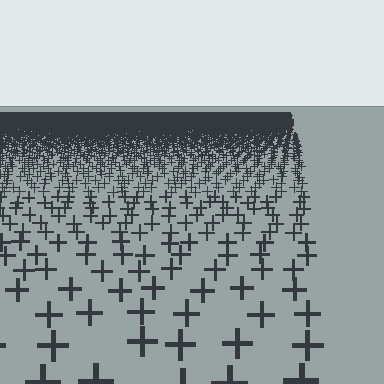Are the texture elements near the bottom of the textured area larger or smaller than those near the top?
Larger. Near the bottom, elements are closer to the viewer and appear at a bigger on-screen size.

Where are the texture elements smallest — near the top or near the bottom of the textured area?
Near the top.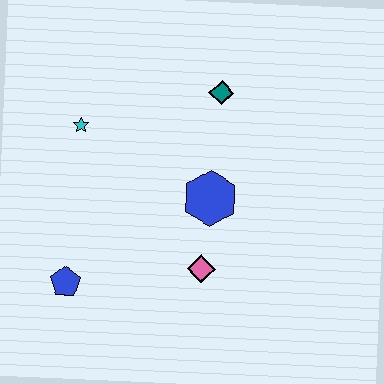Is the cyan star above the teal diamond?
No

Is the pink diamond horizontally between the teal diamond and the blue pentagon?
Yes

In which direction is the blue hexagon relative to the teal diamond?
The blue hexagon is below the teal diamond.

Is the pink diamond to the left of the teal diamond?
Yes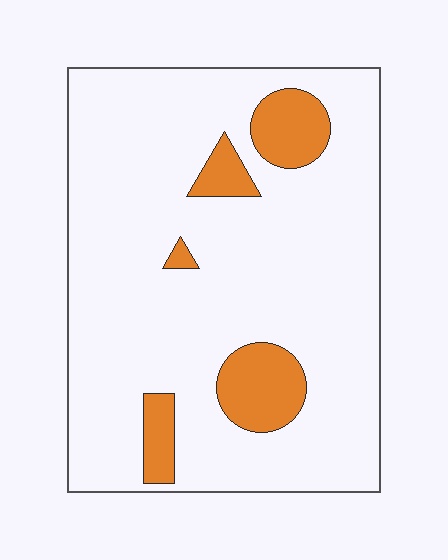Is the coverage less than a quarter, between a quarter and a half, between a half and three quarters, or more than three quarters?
Less than a quarter.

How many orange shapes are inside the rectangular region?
5.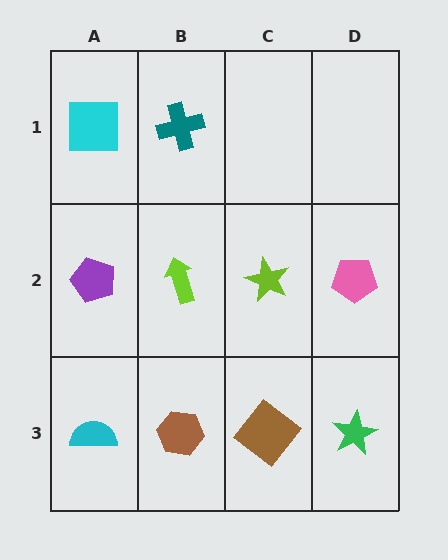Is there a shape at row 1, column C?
No, that cell is empty.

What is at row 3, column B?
A brown hexagon.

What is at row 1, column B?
A teal cross.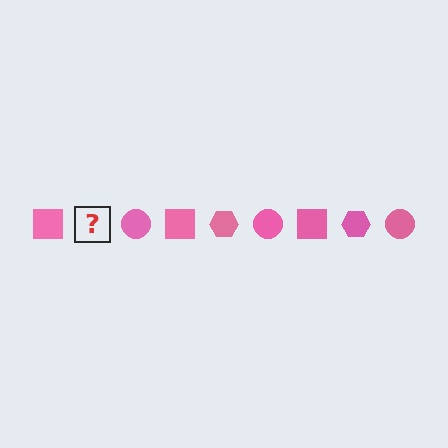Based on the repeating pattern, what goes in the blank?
The blank should be a pink hexagon.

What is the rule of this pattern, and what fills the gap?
The rule is that the pattern cycles through square, hexagon, circle shapes in pink. The gap should be filled with a pink hexagon.